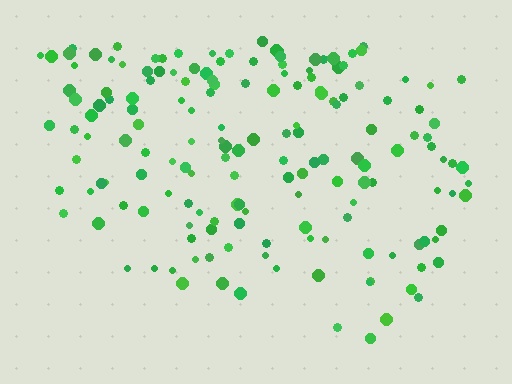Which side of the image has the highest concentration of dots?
The top.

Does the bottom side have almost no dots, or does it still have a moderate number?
Still a moderate number, just noticeably fewer than the top.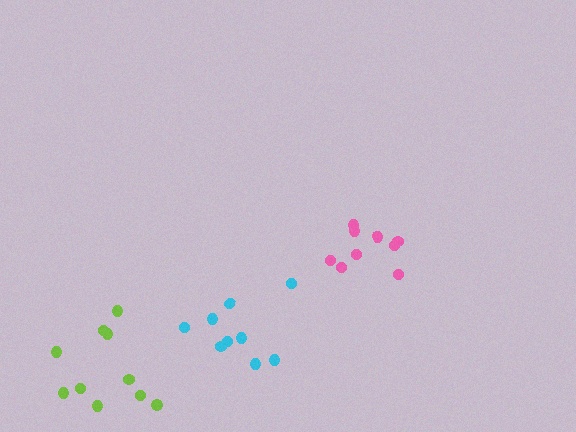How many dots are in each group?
Group 1: 9 dots, Group 2: 9 dots, Group 3: 10 dots (28 total).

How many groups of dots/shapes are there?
There are 3 groups.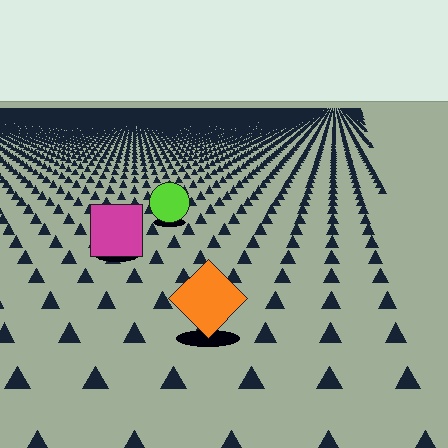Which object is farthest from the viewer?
The lime circle is farthest from the viewer. It appears smaller and the ground texture around it is denser.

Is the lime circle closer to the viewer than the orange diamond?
No. The orange diamond is closer — you can tell from the texture gradient: the ground texture is coarser near it.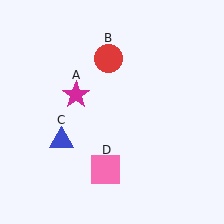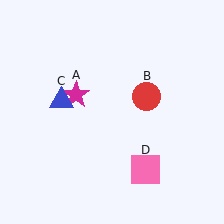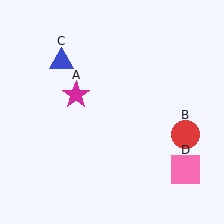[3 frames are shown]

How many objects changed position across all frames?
3 objects changed position: red circle (object B), blue triangle (object C), pink square (object D).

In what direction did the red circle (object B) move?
The red circle (object B) moved down and to the right.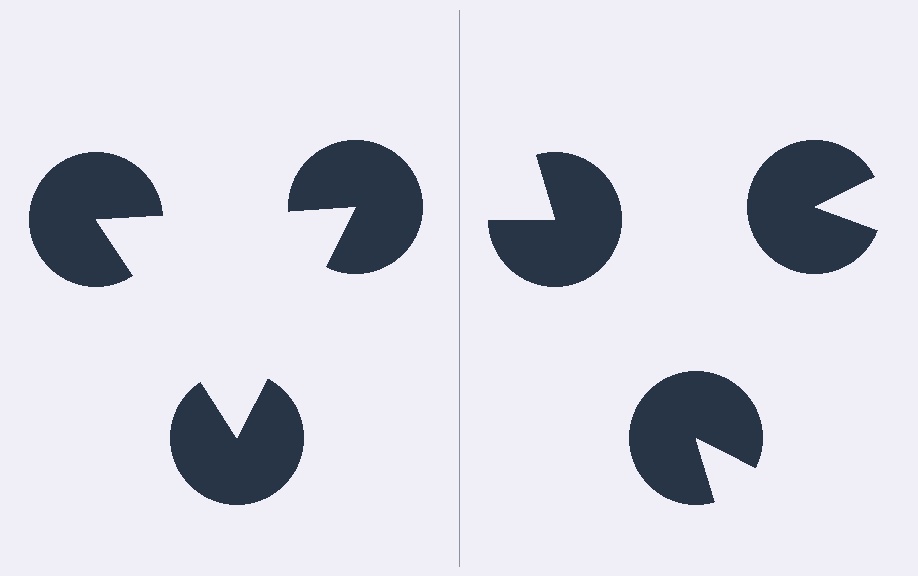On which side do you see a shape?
An illusory triangle appears on the left side. On the right side the wedge cuts are rotated, so no coherent shape forms.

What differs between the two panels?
The pac-man discs are positioned identically on both sides; only the wedge orientations differ. On the left they align to a triangle; on the right they are misaligned.